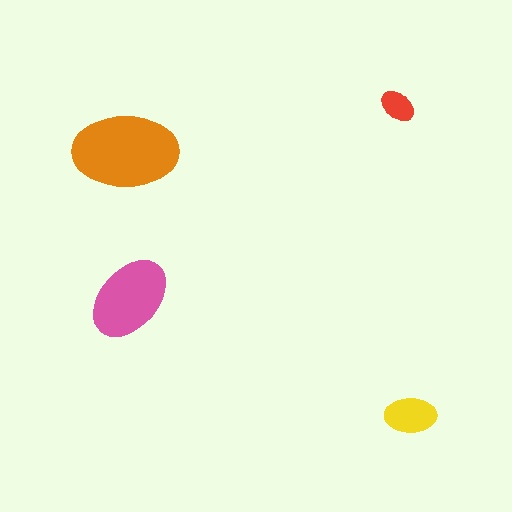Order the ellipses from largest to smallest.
the orange one, the pink one, the yellow one, the red one.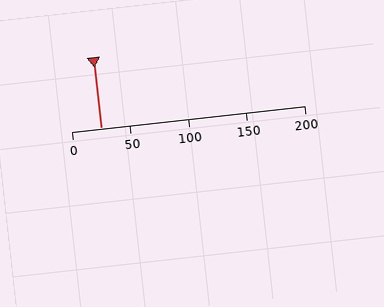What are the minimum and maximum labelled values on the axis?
The axis runs from 0 to 200.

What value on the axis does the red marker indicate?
The marker indicates approximately 25.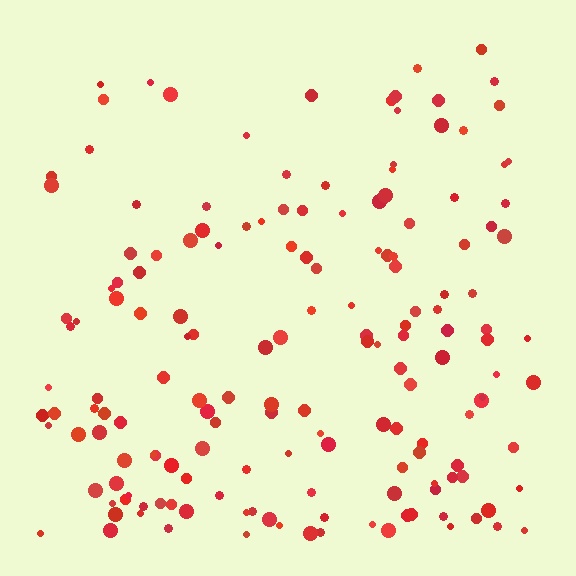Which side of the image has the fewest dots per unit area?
The top.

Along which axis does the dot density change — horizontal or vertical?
Vertical.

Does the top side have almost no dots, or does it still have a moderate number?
Still a moderate number, just noticeably fewer than the bottom.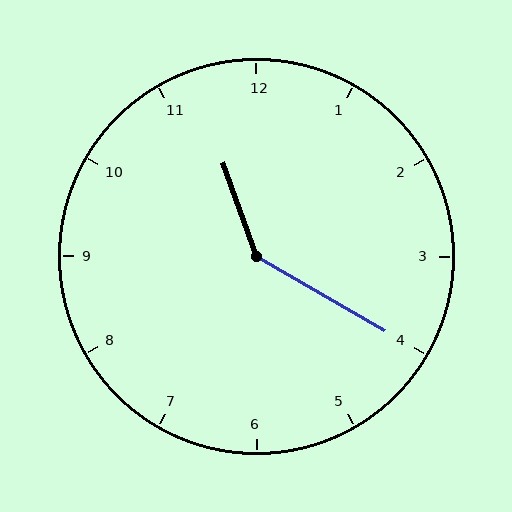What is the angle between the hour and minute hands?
Approximately 140 degrees.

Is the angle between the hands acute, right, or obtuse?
It is obtuse.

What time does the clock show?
11:20.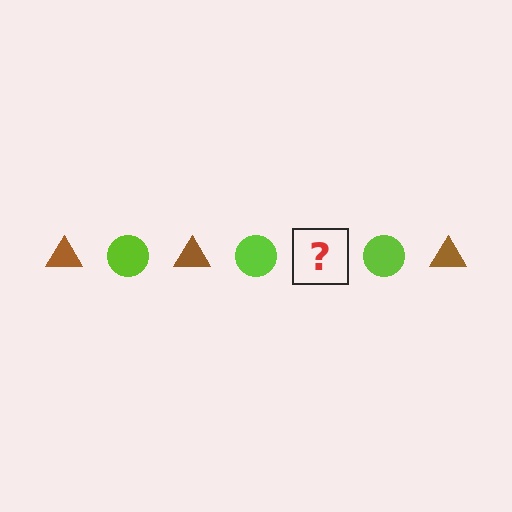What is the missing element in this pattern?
The missing element is a brown triangle.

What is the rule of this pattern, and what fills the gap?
The rule is that the pattern alternates between brown triangle and lime circle. The gap should be filled with a brown triangle.